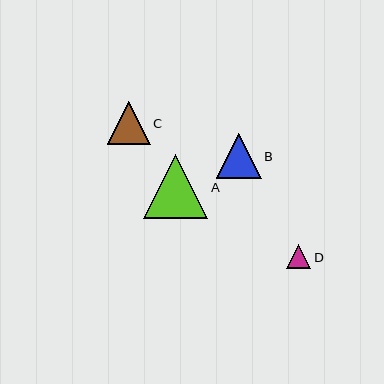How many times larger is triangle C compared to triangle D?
Triangle C is approximately 1.8 times the size of triangle D.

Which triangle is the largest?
Triangle A is the largest with a size of approximately 64 pixels.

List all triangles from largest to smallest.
From largest to smallest: A, B, C, D.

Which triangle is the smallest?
Triangle D is the smallest with a size of approximately 24 pixels.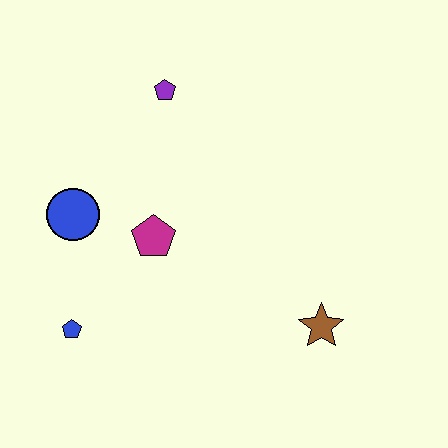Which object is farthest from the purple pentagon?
The brown star is farthest from the purple pentagon.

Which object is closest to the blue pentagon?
The blue circle is closest to the blue pentagon.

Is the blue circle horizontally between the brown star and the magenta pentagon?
No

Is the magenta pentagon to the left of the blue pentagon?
No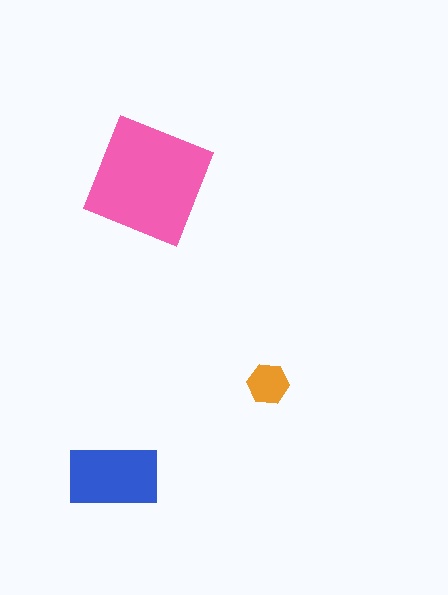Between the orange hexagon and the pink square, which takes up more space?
The pink square.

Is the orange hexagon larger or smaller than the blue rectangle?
Smaller.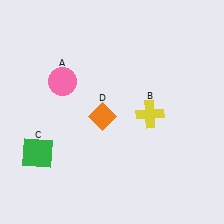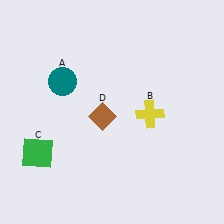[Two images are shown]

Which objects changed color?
A changed from pink to teal. D changed from orange to brown.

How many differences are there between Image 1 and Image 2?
There are 2 differences between the two images.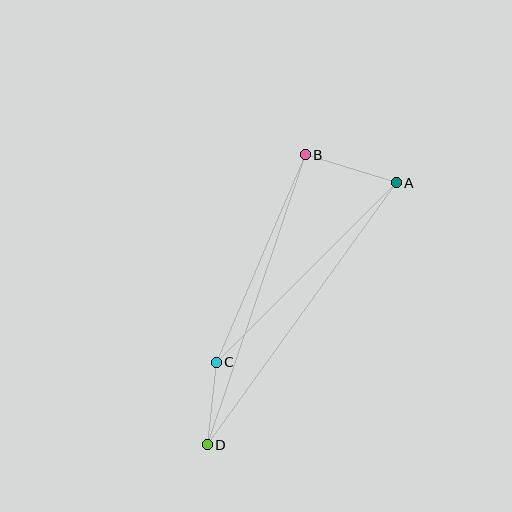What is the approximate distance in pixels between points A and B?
The distance between A and B is approximately 95 pixels.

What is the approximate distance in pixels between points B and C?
The distance between B and C is approximately 225 pixels.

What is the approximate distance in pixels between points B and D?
The distance between B and D is approximately 306 pixels.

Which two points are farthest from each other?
Points A and D are farthest from each other.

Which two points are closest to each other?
Points C and D are closest to each other.